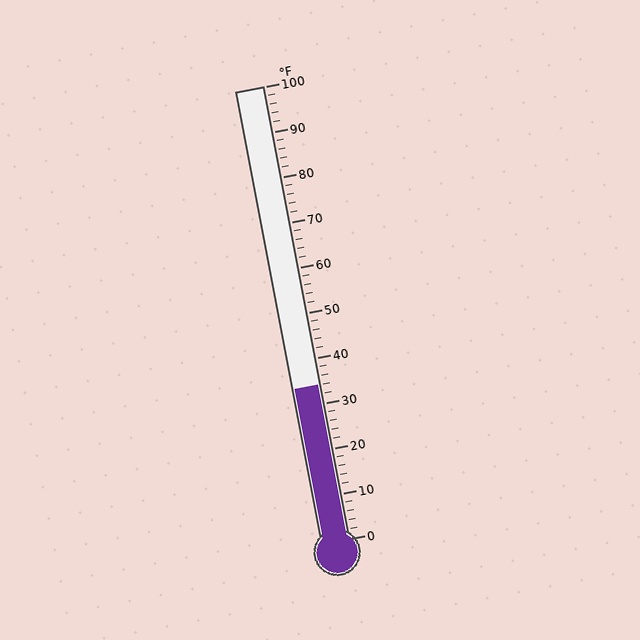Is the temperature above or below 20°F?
The temperature is above 20°F.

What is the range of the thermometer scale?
The thermometer scale ranges from 0°F to 100°F.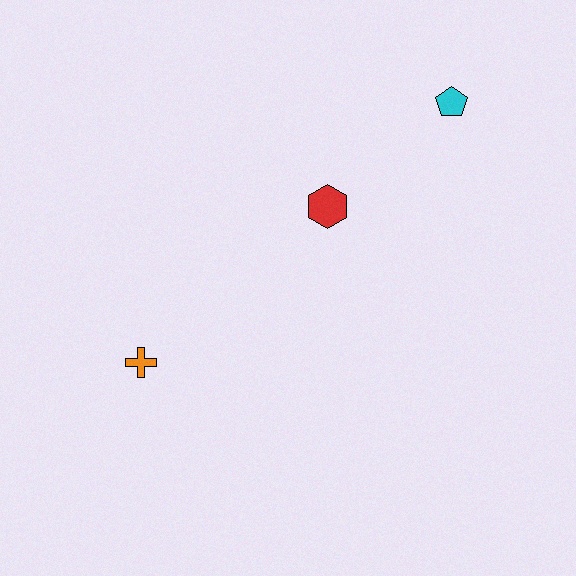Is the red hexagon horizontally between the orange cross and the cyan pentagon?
Yes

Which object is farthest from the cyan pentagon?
The orange cross is farthest from the cyan pentagon.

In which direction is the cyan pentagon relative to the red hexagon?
The cyan pentagon is to the right of the red hexagon.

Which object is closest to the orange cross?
The red hexagon is closest to the orange cross.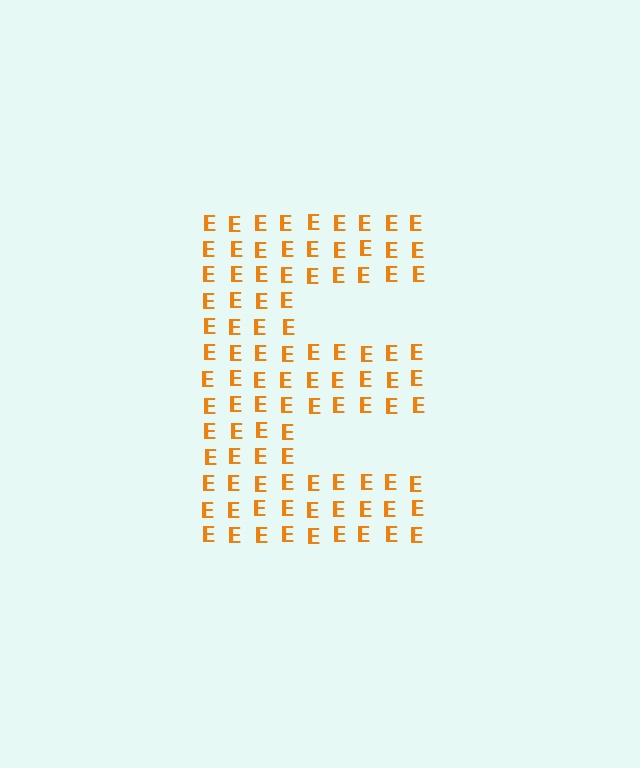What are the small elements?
The small elements are letter E's.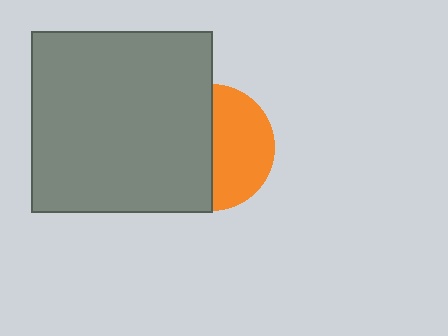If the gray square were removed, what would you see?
You would see the complete orange circle.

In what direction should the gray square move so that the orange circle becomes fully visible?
The gray square should move left. That is the shortest direction to clear the overlap and leave the orange circle fully visible.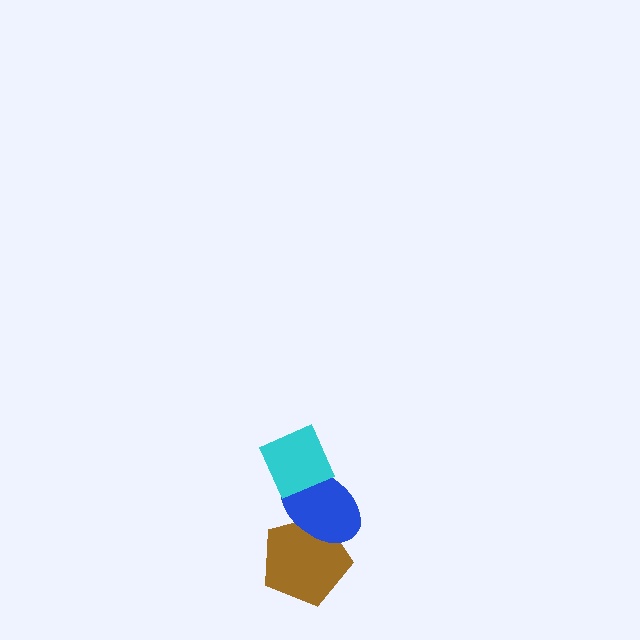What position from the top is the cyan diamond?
The cyan diamond is 1st from the top.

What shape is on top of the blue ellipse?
The cyan diamond is on top of the blue ellipse.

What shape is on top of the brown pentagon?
The blue ellipse is on top of the brown pentagon.